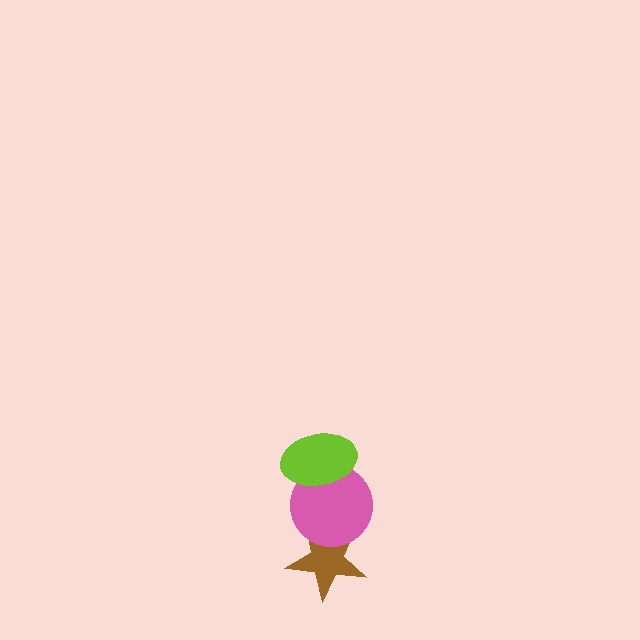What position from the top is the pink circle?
The pink circle is 2nd from the top.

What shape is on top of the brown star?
The pink circle is on top of the brown star.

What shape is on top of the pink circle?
The lime ellipse is on top of the pink circle.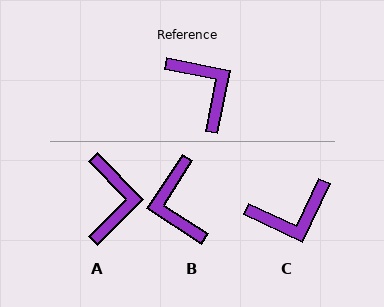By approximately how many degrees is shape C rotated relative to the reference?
Approximately 104 degrees clockwise.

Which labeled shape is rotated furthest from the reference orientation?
B, about 159 degrees away.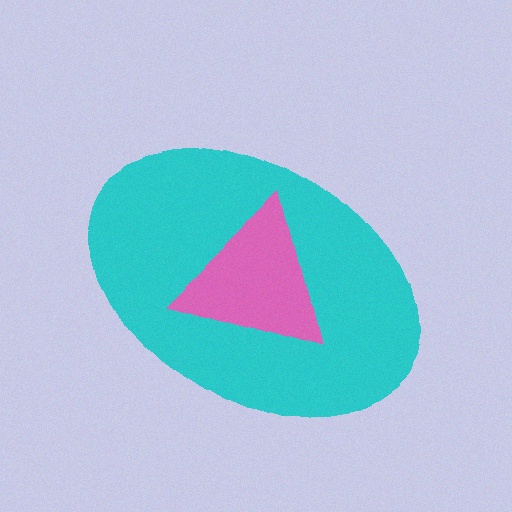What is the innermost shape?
The pink triangle.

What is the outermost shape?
The cyan ellipse.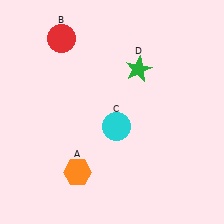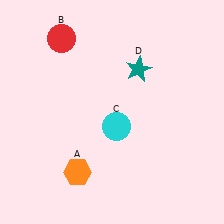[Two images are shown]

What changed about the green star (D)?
In Image 1, D is green. In Image 2, it changed to teal.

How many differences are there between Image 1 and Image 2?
There is 1 difference between the two images.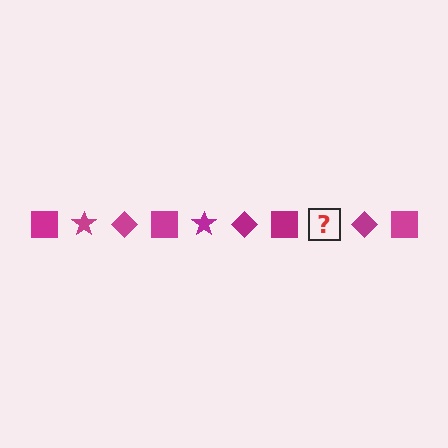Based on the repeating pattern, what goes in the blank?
The blank should be a magenta star.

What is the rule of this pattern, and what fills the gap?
The rule is that the pattern cycles through square, star, diamond shapes in magenta. The gap should be filled with a magenta star.